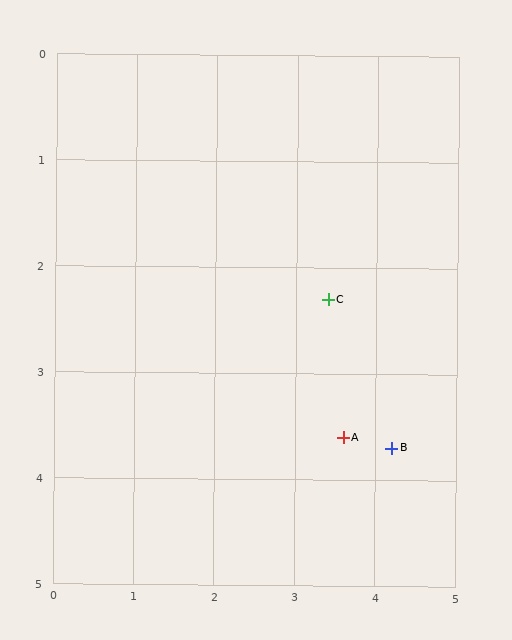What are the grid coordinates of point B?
Point B is at approximately (4.2, 3.7).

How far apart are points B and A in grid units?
Points B and A are about 0.6 grid units apart.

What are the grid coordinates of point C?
Point C is at approximately (3.4, 2.3).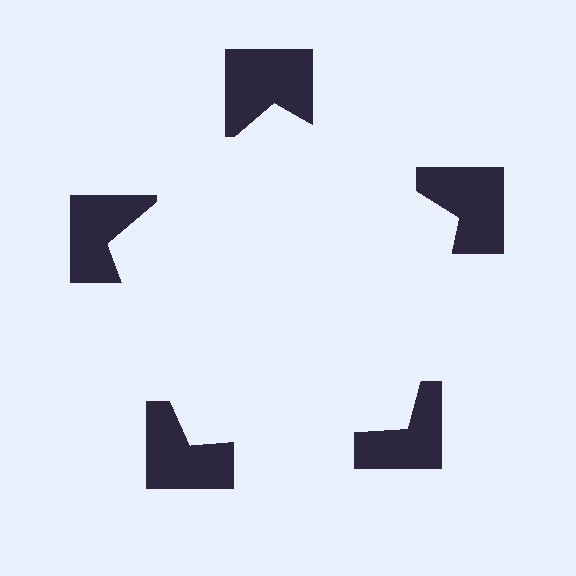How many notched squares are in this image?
There are 5 — one at each vertex of the illusory pentagon.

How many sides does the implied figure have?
5 sides.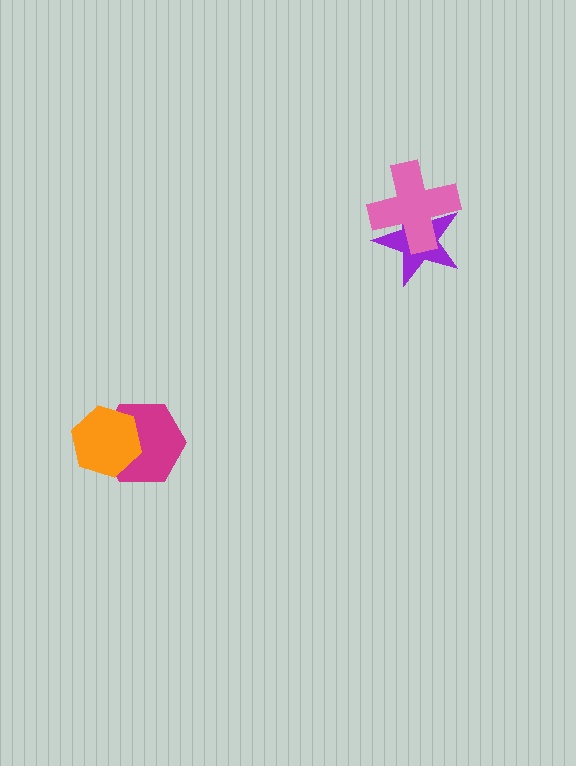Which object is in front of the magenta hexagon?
The orange hexagon is in front of the magenta hexagon.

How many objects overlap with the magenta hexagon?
1 object overlaps with the magenta hexagon.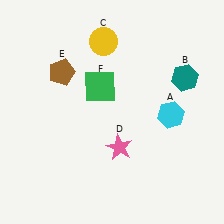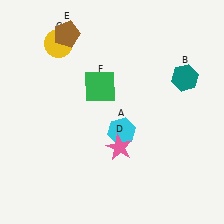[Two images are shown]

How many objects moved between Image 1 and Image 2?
3 objects moved between the two images.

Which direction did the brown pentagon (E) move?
The brown pentagon (E) moved up.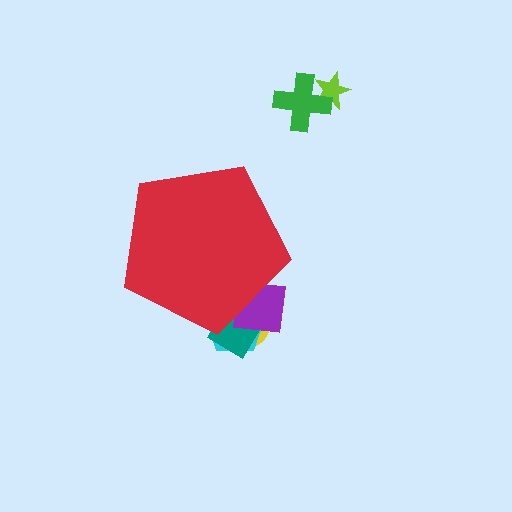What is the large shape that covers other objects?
A red pentagon.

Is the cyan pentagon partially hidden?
Yes, the cyan pentagon is partially hidden behind the red pentagon.